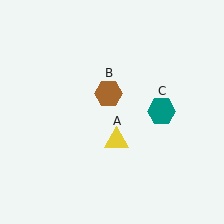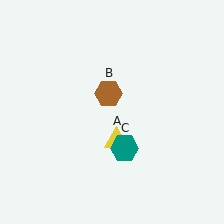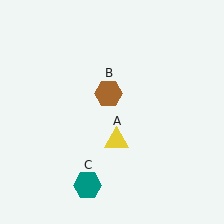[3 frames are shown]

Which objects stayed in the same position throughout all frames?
Yellow triangle (object A) and brown hexagon (object B) remained stationary.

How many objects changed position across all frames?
1 object changed position: teal hexagon (object C).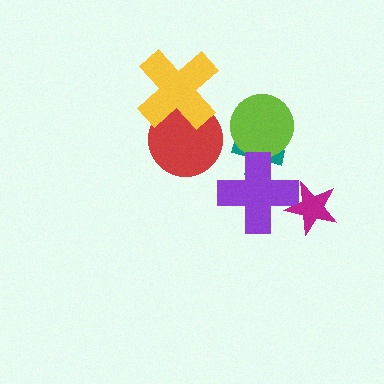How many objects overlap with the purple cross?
2 objects overlap with the purple cross.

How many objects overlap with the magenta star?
1 object overlaps with the magenta star.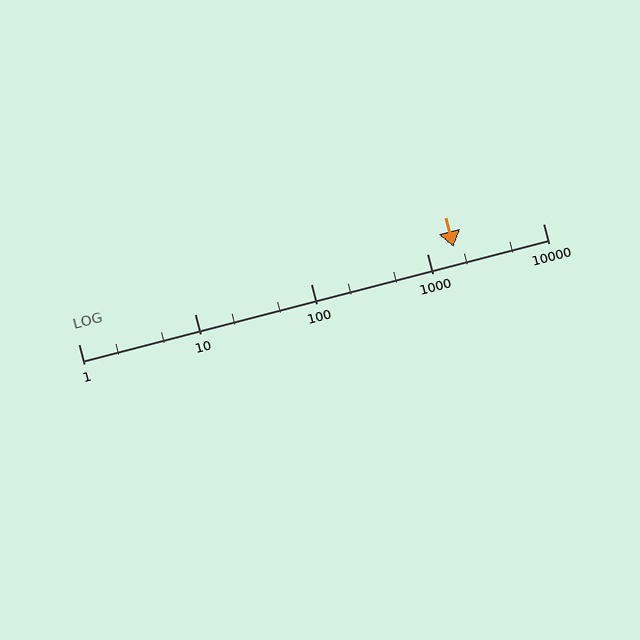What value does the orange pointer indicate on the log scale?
The pointer indicates approximately 1700.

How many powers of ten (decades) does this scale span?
The scale spans 4 decades, from 1 to 10000.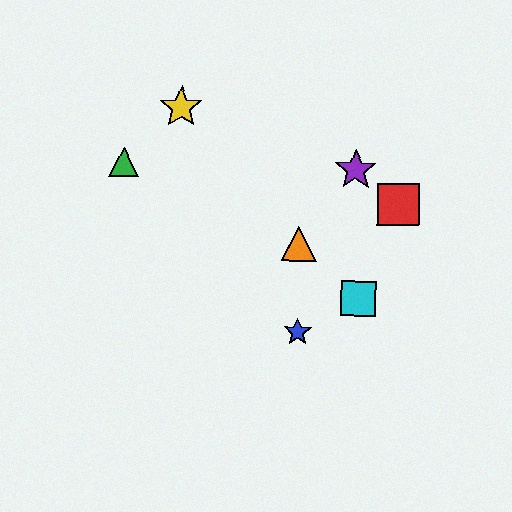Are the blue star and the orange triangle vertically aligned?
Yes, both are at x≈298.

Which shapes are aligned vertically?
The blue star, the orange triangle are aligned vertically.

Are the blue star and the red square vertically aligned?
No, the blue star is at x≈298 and the red square is at x≈398.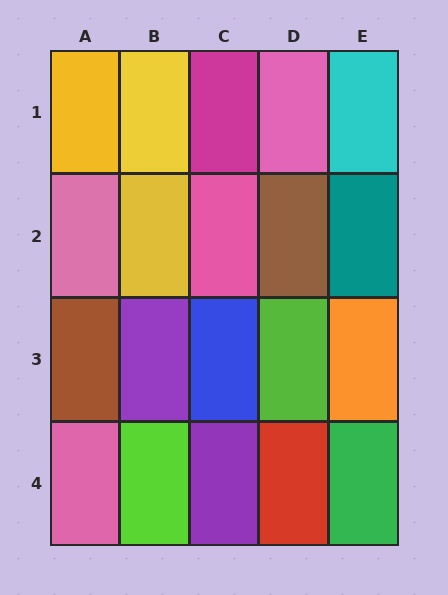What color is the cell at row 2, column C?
Pink.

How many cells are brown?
2 cells are brown.